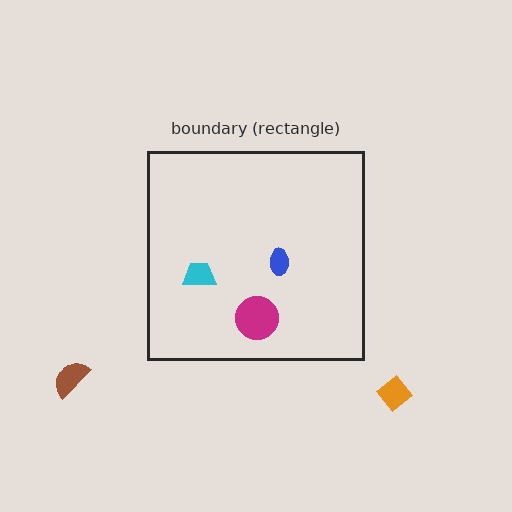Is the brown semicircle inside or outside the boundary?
Outside.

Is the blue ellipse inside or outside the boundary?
Inside.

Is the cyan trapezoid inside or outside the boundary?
Inside.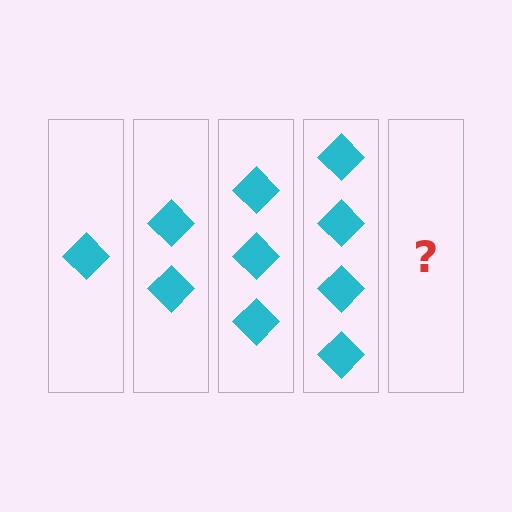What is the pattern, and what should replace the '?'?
The pattern is that each step adds one more diamond. The '?' should be 5 diamonds.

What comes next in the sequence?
The next element should be 5 diamonds.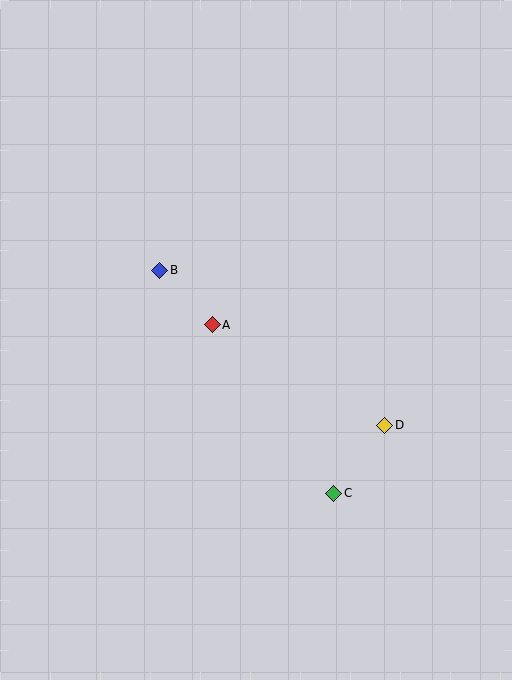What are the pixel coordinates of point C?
Point C is at (334, 493).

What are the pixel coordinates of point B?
Point B is at (160, 270).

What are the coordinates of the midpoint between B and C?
The midpoint between B and C is at (247, 382).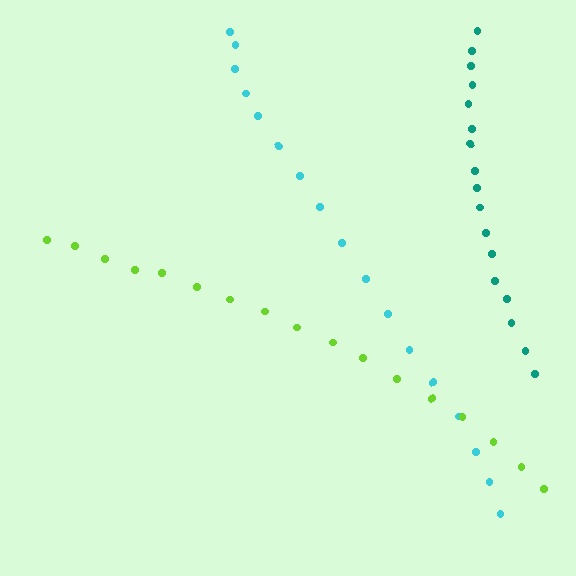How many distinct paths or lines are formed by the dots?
There are 3 distinct paths.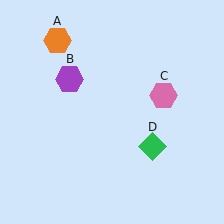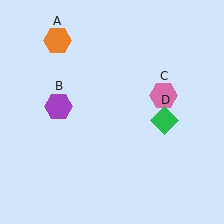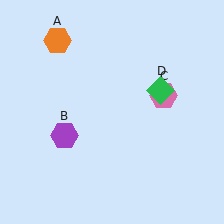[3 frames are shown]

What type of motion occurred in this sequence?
The purple hexagon (object B), green diamond (object D) rotated counterclockwise around the center of the scene.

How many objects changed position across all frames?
2 objects changed position: purple hexagon (object B), green diamond (object D).